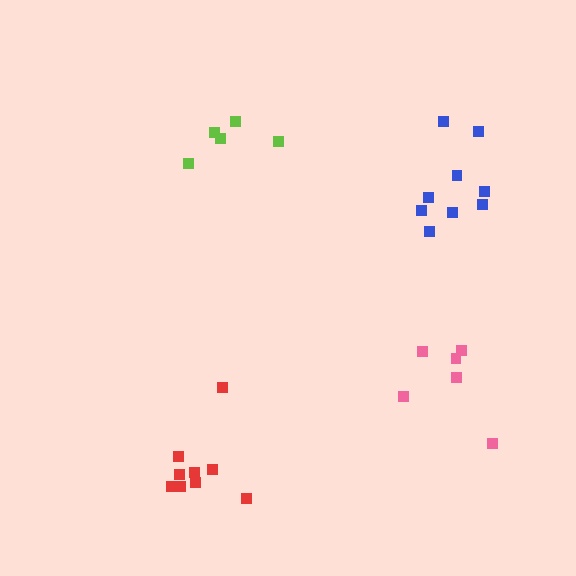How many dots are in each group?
Group 1: 9 dots, Group 2: 5 dots, Group 3: 6 dots, Group 4: 9 dots (29 total).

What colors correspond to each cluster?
The clusters are colored: red, lime, pink, blue.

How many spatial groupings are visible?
There are 4 spatial groupings.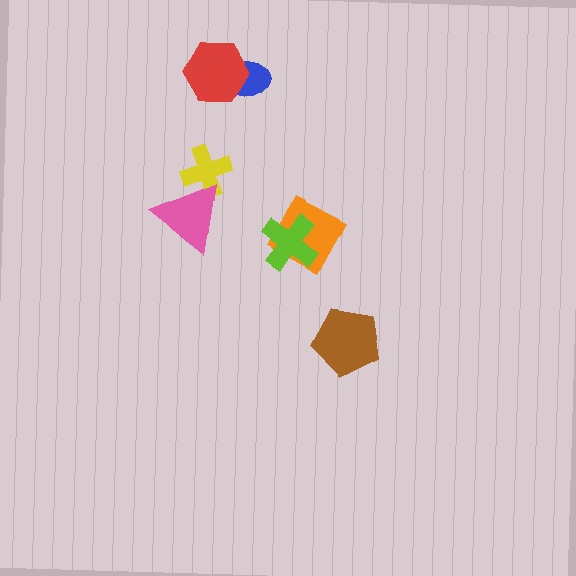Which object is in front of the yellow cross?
The pink triangle is in front of the yellow cross.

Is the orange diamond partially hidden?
Yes, it is partially covered by another shape.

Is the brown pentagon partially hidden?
No, no other shape covers it.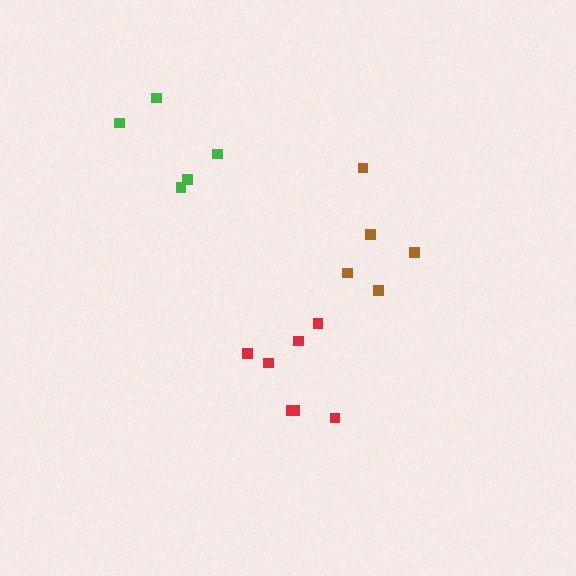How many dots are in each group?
Group 1: 5 dots, Group 2: 5 dots, Group 3: 7 dots (17 total).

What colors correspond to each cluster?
The clusters are colored: green, brown, red.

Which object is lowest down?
The red cluster is bottommost.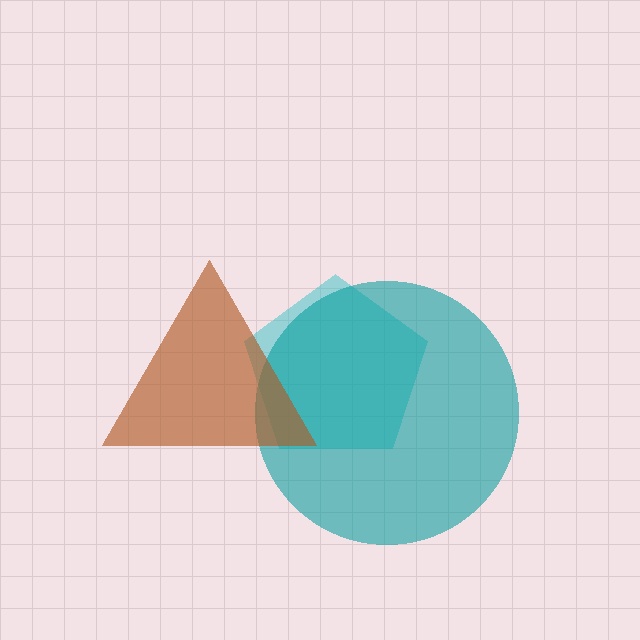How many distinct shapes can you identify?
There are 3 distinct shapes: a cyan pentagon, a teal circle, a brown triangle.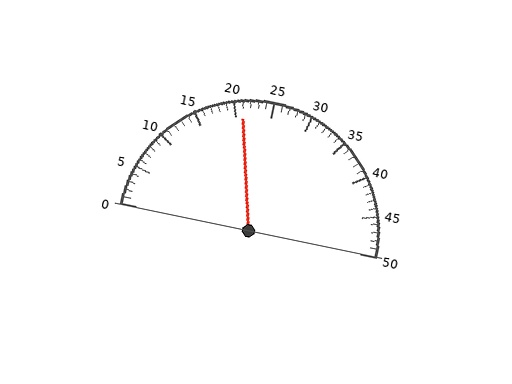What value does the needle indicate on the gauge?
The needle indicates approximately 21.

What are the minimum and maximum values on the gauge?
The gauge ranges from 0 to 50.